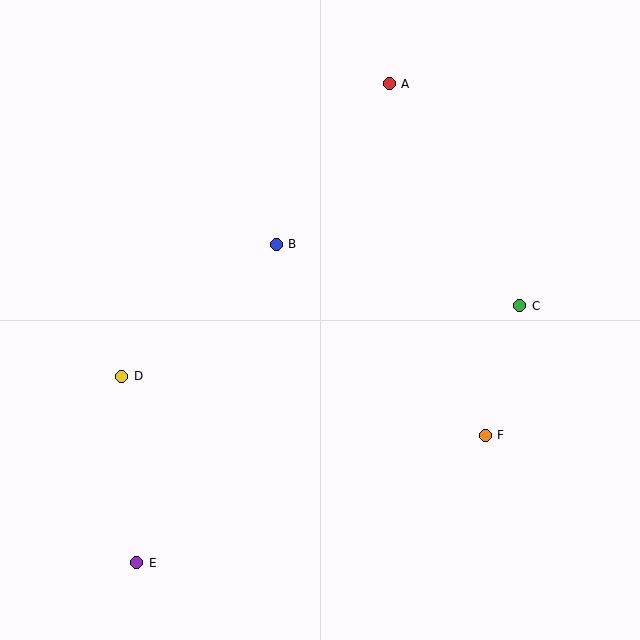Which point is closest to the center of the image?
Point B at (276, 244) is closest to the center.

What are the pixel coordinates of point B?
Point B is at (276, 244).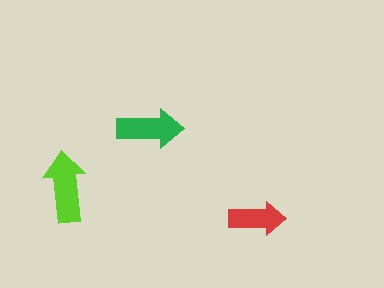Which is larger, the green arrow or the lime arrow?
The lime one.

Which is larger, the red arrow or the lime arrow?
The lime one.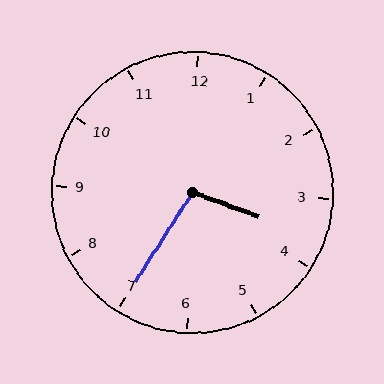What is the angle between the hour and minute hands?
Approximately 102 degrees.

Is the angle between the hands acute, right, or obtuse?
It is obtuse.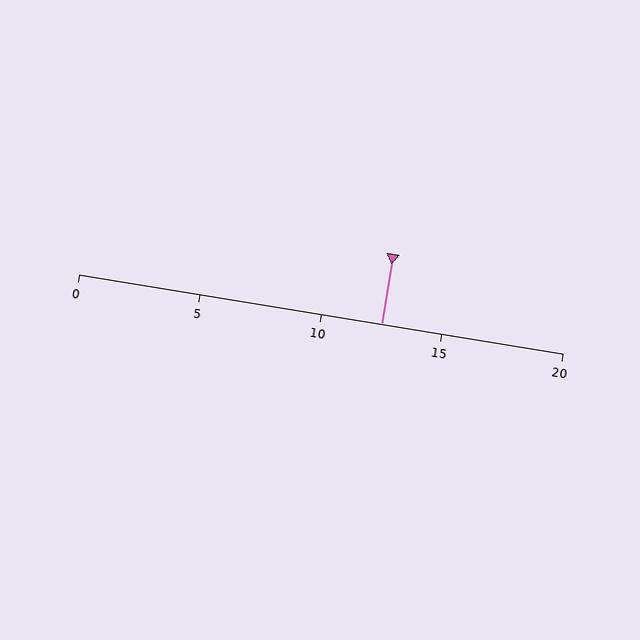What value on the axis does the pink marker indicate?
The marker indicates approximately 12.5.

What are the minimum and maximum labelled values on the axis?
The axis runs from 0 to 20.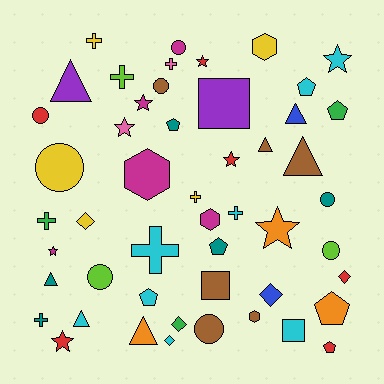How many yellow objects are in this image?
There are 5 yellow objects.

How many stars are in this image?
There are 8 stars.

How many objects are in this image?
There are 50 objects.